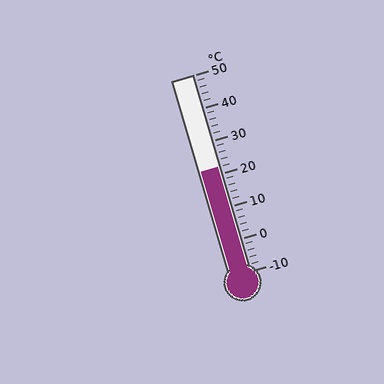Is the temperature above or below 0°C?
The temperature is above 0°C.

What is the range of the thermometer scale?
The thermometer scale ranges from -10°C to 50°C.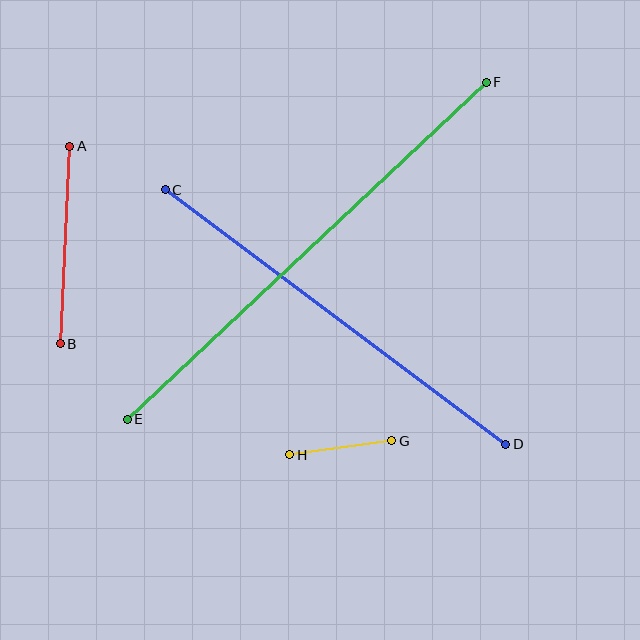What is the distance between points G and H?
The distance is approximately 103 pixels.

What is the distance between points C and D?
The distance is approximately 425 pixels.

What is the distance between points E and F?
The distance is approximately 493 pixels.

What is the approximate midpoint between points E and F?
The midpoint is at approximately (307, 251) pixels.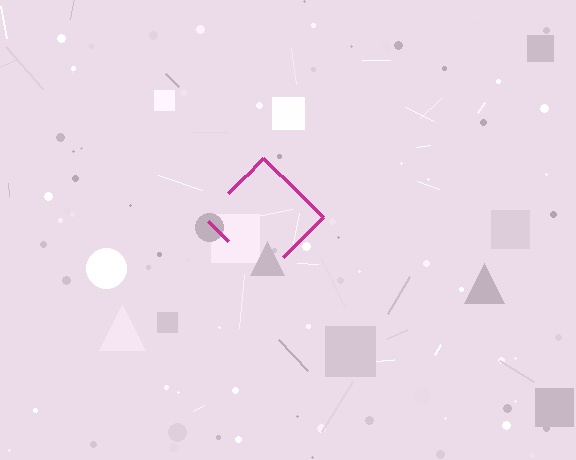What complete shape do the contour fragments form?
The contour fragments form a diamond.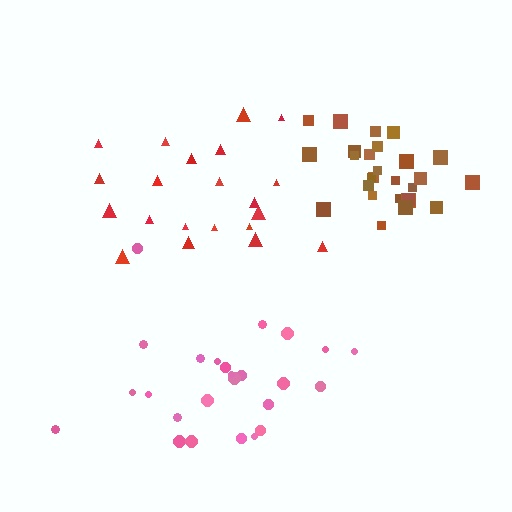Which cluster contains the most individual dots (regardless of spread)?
Brown (28).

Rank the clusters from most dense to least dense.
brown, pink, red.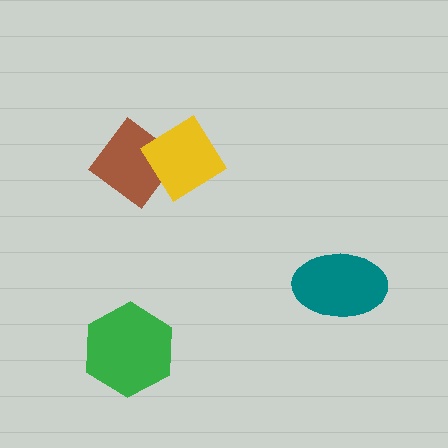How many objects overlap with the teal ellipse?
0 objects overlap with the teal ellipse.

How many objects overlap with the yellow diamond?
1 object overlaps with the yellow diamond.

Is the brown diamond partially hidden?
Yes, it is partially covered by another shape.